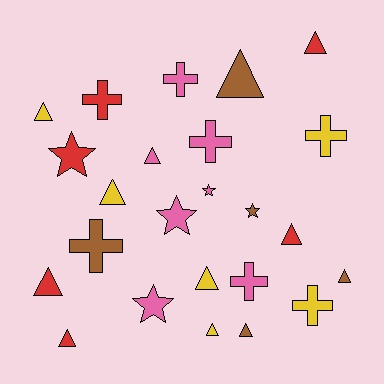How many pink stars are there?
There are 3 pink stars.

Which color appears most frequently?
Pink, with 7 objects.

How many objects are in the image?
There are 24 objects.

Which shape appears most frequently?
Triangle, with 12 objects.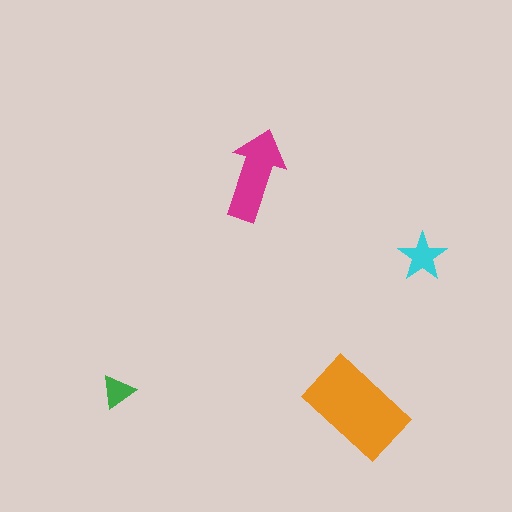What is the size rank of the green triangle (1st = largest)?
4th.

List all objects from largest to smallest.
The orange rectangle, the magenta arrow, the cyan star, the green triangle.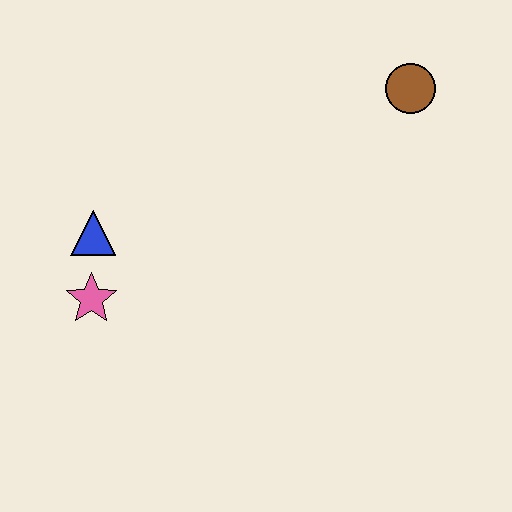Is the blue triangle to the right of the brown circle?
No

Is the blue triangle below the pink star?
No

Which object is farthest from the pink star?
The brown circle is farthest from the pink star.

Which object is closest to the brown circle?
The blue triangle is closest to the brown circle.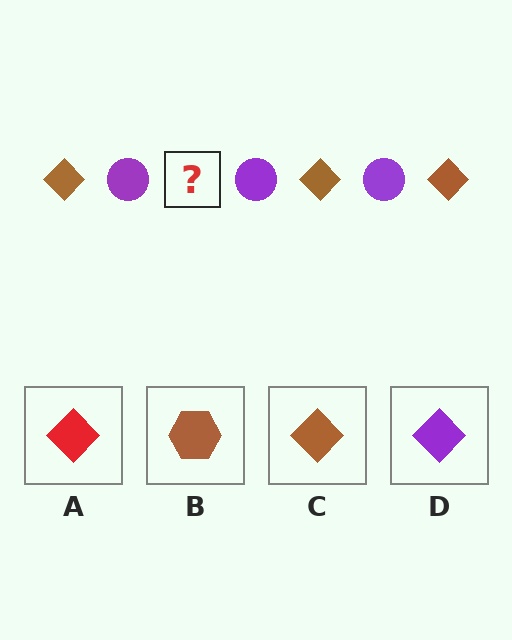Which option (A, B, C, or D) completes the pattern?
C.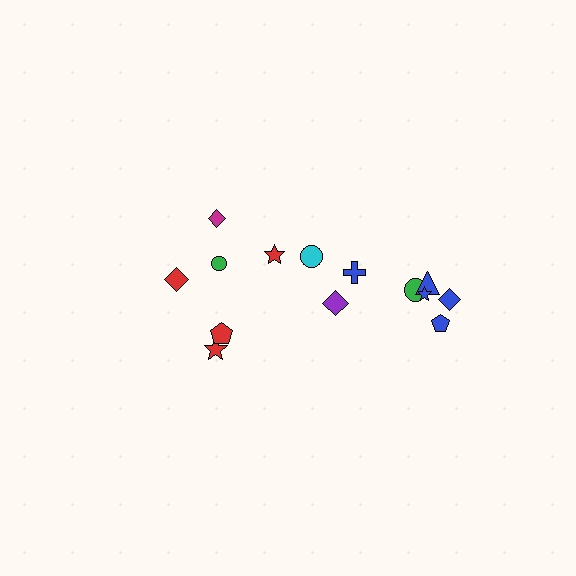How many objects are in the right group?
There are 8 objects.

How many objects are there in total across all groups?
There are 14 objects.